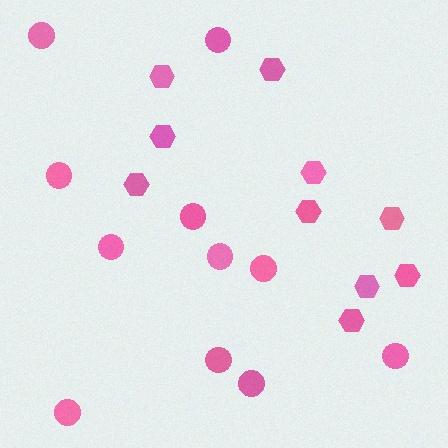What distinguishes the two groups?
There are 2 groups: one group of hexagons (10) and one group of circles (11).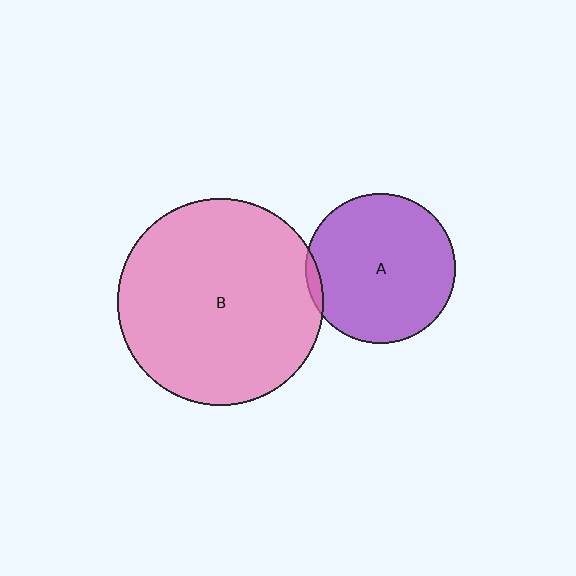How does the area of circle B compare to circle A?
Approximately 1.9 times.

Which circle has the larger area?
Circle B (pink).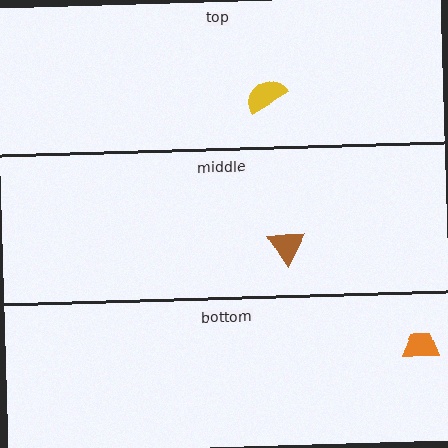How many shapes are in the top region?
1.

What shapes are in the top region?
The yellow semicircle.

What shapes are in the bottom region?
The orange trapezoid.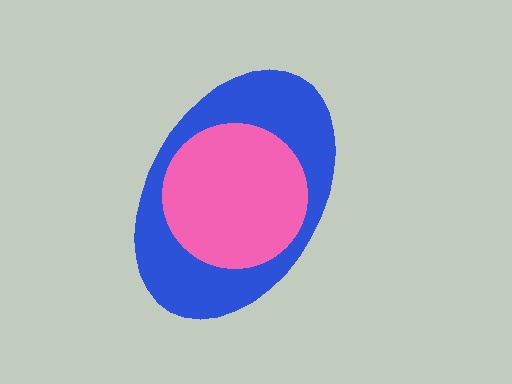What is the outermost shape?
The blue ellipse.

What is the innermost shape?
The pink circle.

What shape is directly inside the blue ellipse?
The pink circle.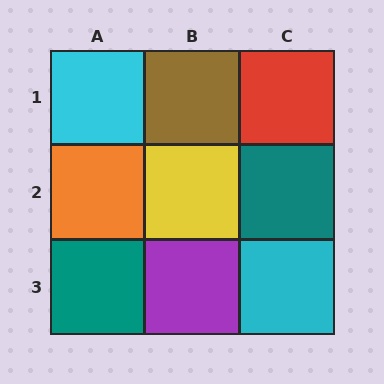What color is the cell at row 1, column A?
Cyan.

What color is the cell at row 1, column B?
Brown.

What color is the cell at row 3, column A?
Teal.